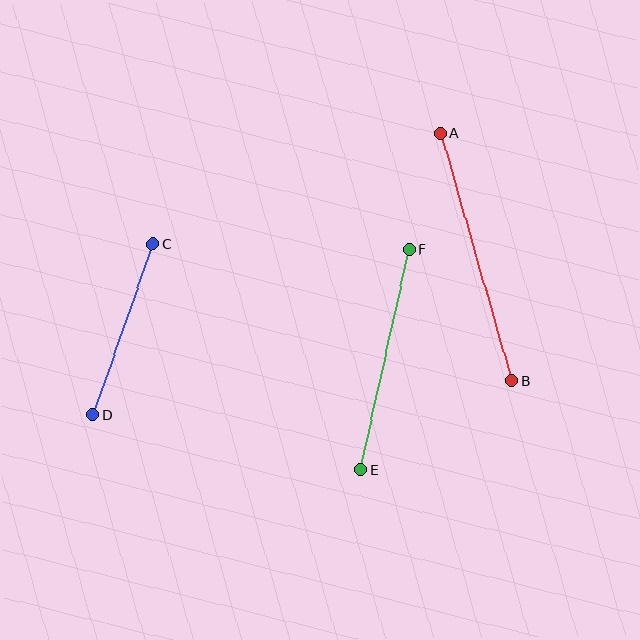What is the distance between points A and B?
The distance is approximately 258 pixels.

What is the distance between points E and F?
The distance is approximately 226 pixels.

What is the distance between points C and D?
The distance is approximately 181 pixels.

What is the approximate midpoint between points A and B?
The midpoint is at approximately (476, 257) pixels.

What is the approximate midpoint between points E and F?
The midpoint is at approximately (385, 360) pixels.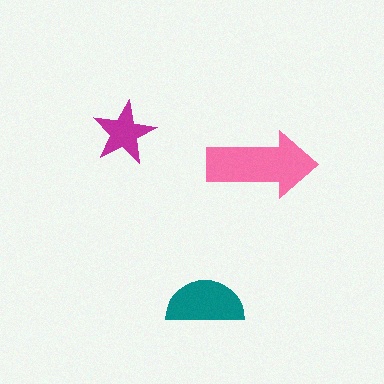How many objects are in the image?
There are 3 objects in the image.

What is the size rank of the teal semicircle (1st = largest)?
2nd.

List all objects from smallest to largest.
The magenta star, the teal semicircle, the pink arrow.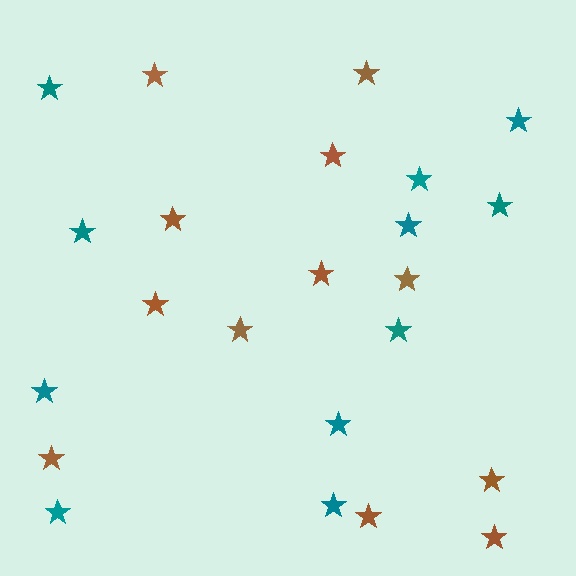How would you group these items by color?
There are 2 groups: one group of teal stars (11) and one group of brown stars (12).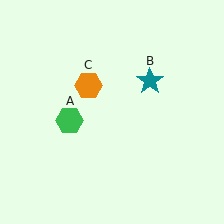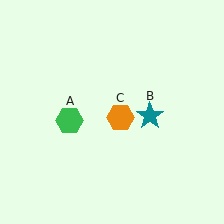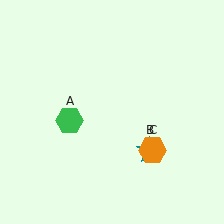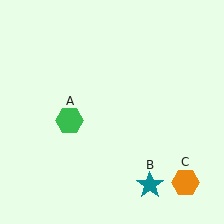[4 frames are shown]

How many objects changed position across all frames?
2 objects changed position: teal star (object B), orange hexagon (object C).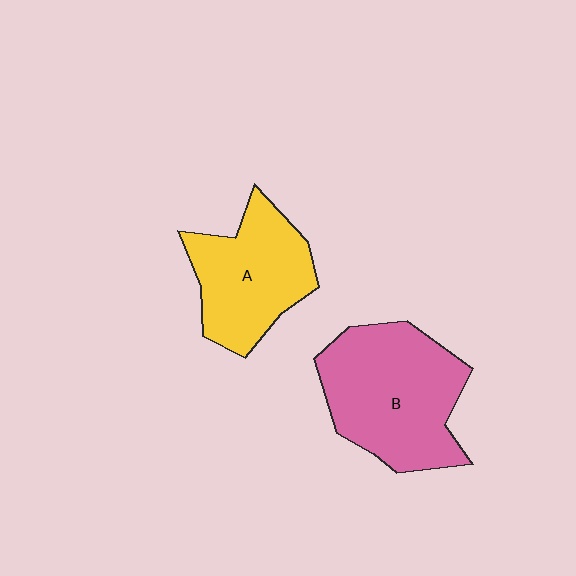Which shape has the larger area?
Shape B (pink).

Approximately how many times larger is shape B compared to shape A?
Approximately 1.3 times.